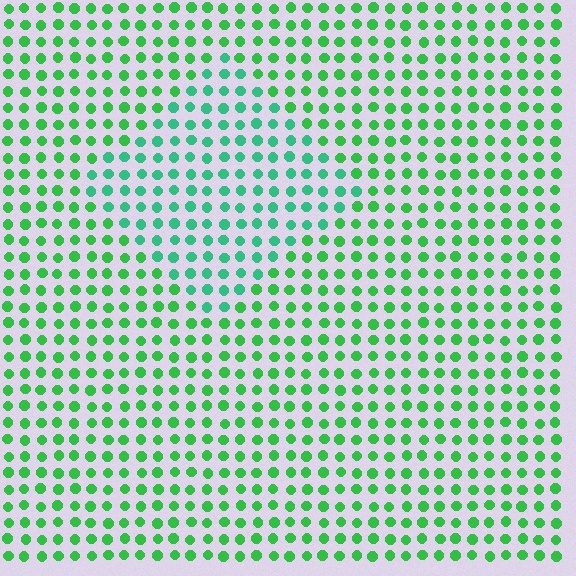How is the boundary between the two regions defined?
The boundary is defined purely by a slight shift in hue (about 27 degrees). Spacing, size, and orientation are identical on both sides.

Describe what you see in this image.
The image is filled with small green elements in a uniform arrangement. A diamond-shaped region is visible where the elements are tinted to a slightly different hue, forming a subtle color boundary.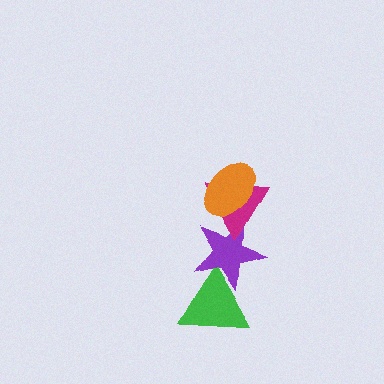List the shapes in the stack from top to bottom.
From top to bottom: the orange ellipse, the magenta triangle, the purple star, the green triangle.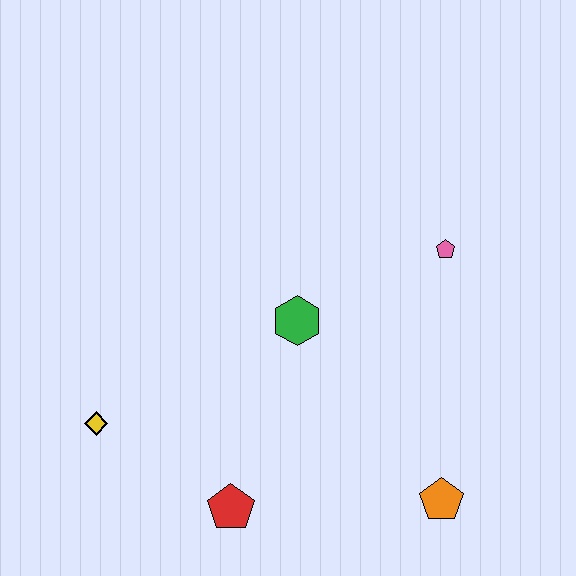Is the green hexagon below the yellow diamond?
No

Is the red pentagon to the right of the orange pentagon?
No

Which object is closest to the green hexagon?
The pink pentagon is closest to the green hexagon.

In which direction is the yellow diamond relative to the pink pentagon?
The yellow diamond is to the left of the pink pentagon.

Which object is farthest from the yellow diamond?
The pink pentagon is farthest from the yellow diamond.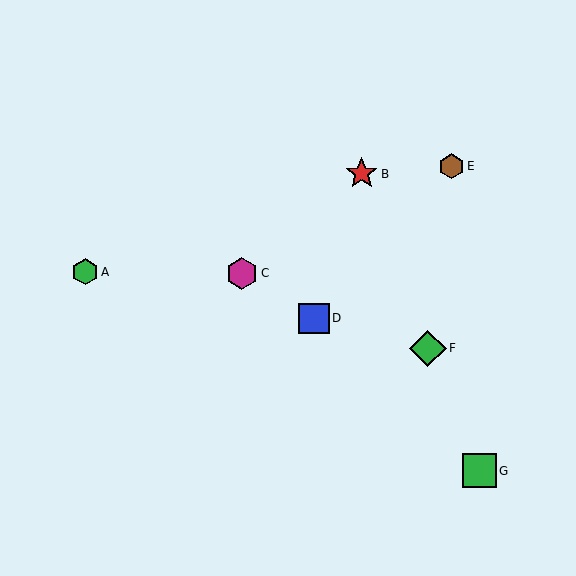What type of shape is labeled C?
Shape C is a magenta hexagon.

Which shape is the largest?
The green diamond (labeled F) is the largest.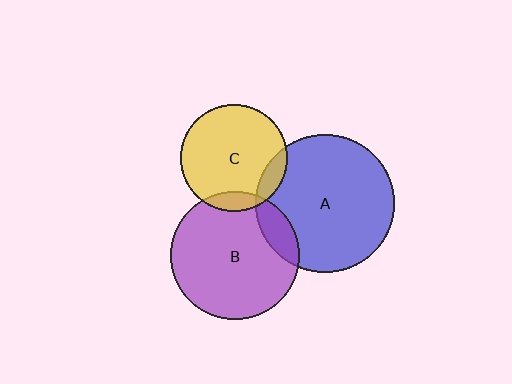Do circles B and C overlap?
Yes.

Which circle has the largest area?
Circle A (blue).